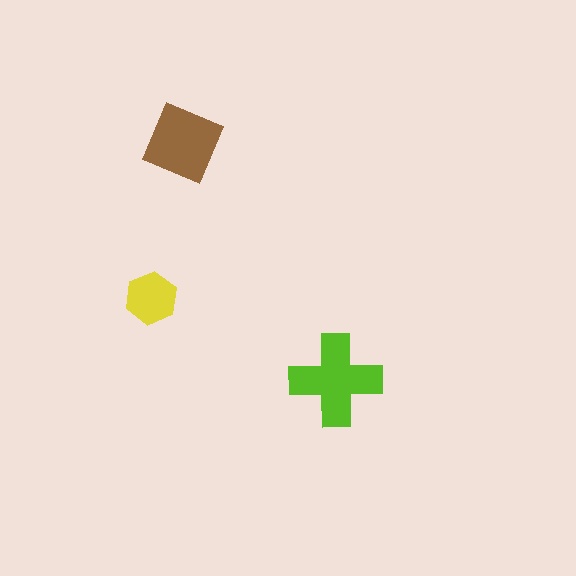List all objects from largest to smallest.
The lime cross, the brown diamond, the yellow hexagon.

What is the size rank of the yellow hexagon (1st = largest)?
3rd.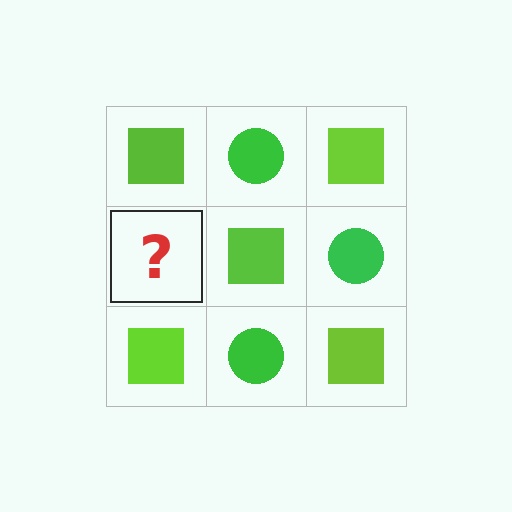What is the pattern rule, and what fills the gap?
The rule is that it alternates lime square and green circle in a checkerboard pattern. The gap should be filled with a green circle.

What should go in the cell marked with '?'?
The missing cell should contain a green circle.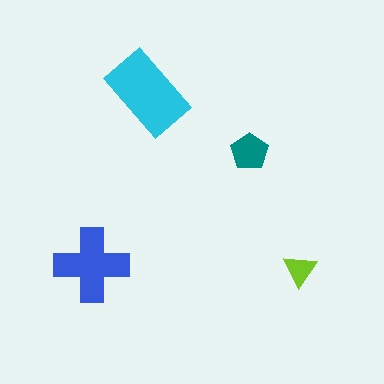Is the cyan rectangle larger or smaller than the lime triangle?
Larger.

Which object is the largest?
The cyan rectangle.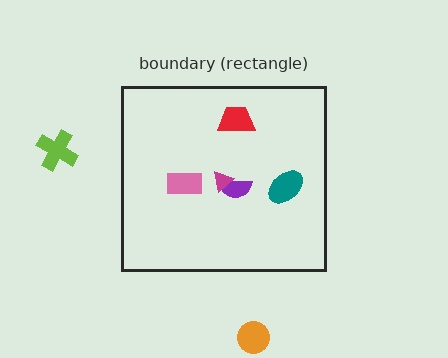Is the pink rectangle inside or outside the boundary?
Inside.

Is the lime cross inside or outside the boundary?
Outside.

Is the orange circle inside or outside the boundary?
Outside.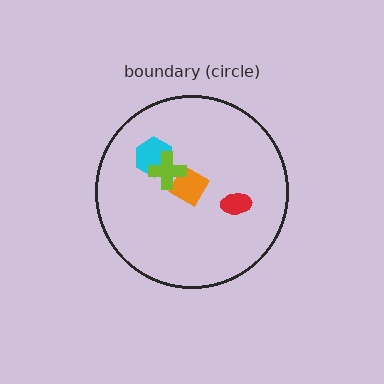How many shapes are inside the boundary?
4 inside, 0 outside.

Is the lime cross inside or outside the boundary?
Inside.